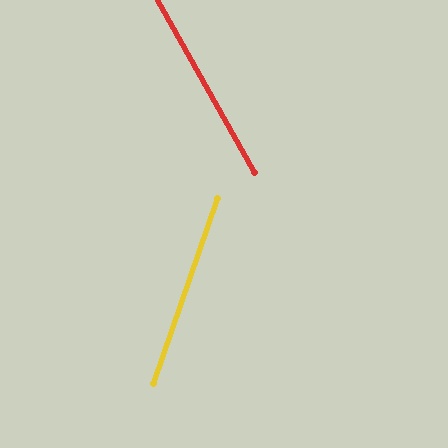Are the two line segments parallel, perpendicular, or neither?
Neither parallel nor perpendicular — they differ by about 49°.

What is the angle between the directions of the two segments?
Approximately 49 degrees.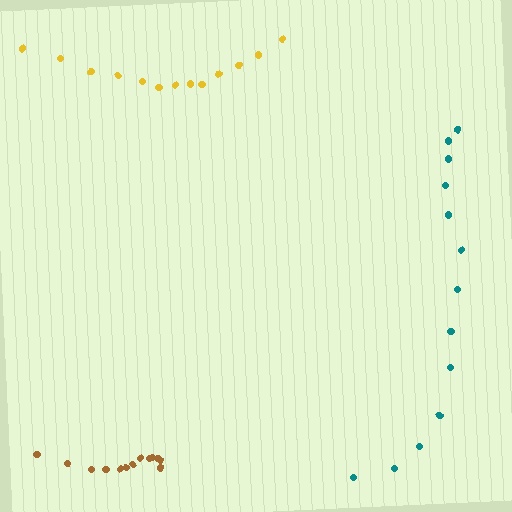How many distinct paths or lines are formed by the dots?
There are 3 distinct paths.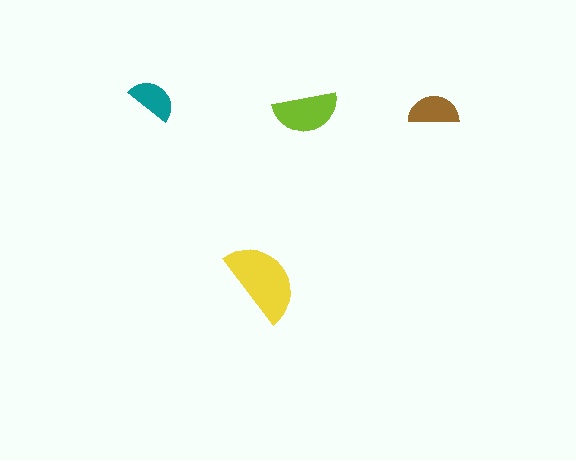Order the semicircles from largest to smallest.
the yellow one, the lime one, the brown one, the teal one.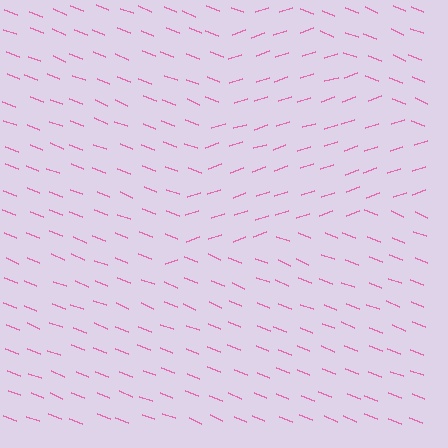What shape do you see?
I see a triangle.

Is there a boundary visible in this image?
Yes, there is a texture boundary formed by a change in line orientation.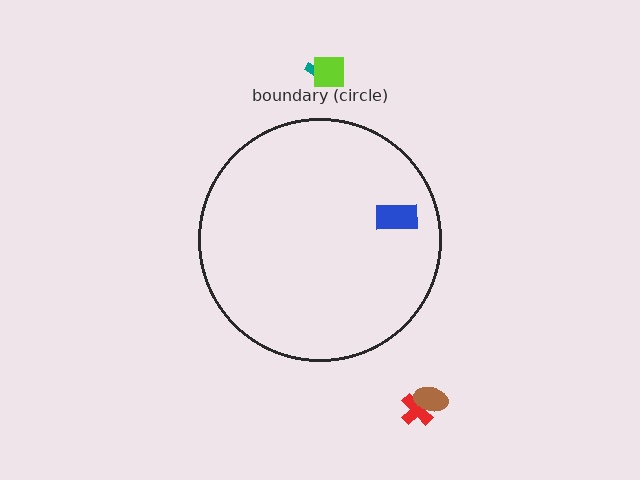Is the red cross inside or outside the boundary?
Outside.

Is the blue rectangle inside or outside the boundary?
Inside.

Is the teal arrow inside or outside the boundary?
Outside.